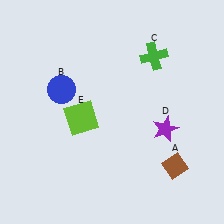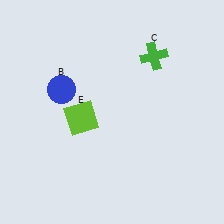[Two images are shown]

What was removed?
The brown diamond (A), the purple star (D) were removed in Image 2.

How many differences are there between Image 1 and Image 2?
There are 2 differences between the two images.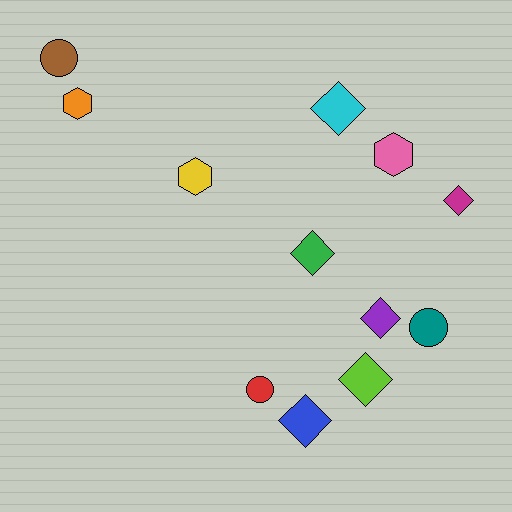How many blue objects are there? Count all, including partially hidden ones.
There is 1 blue object.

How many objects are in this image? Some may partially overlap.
There are 12 objects.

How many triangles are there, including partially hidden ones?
There are no triangles.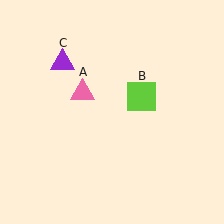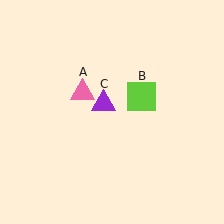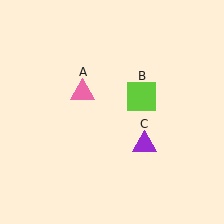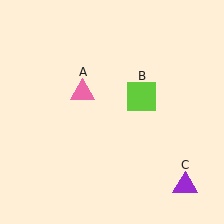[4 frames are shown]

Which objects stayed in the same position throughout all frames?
Pink triangle (object A) and lime square (object B) remained stationary.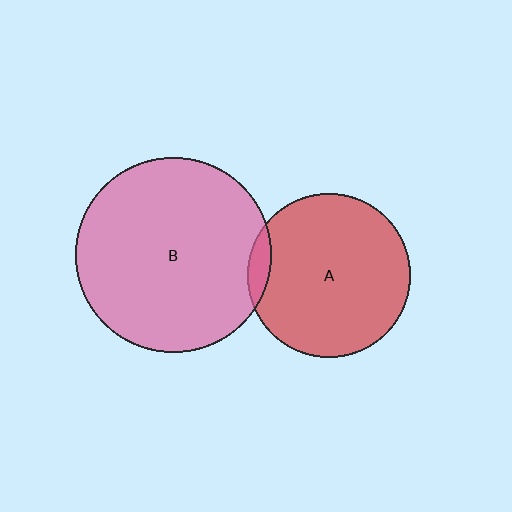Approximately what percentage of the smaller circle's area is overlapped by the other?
Approximately 5%.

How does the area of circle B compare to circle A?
Approximately 1.4 times.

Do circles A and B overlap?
Yes.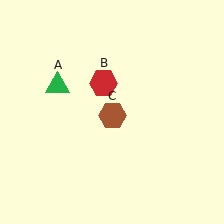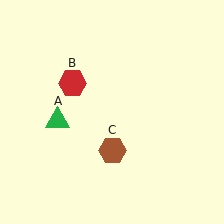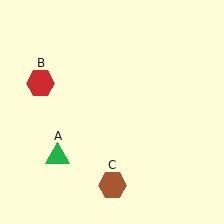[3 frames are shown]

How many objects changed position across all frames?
3 objects changed position: green triangle (object A), red hexagon (object B), brown hexagon (object C).